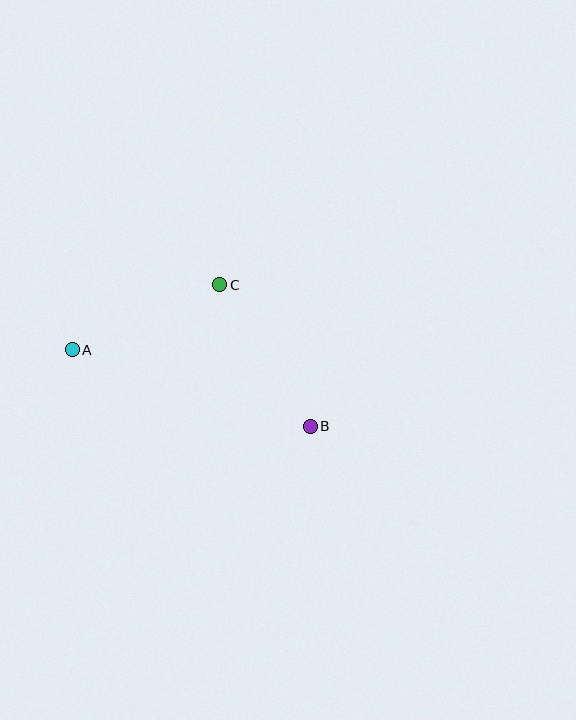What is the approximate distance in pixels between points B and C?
The distance between B and C is approximately 168 pixels.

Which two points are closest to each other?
Points A and C are closest to each other.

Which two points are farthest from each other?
Points A and B are farthest from each other.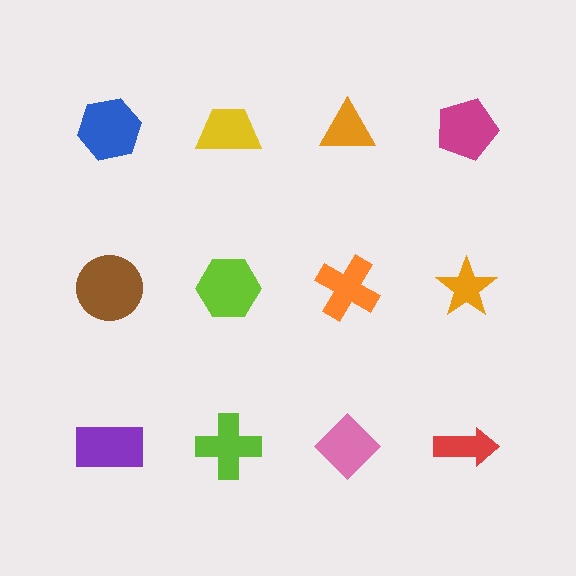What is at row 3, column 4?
A red arrow.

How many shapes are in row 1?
4 shapes.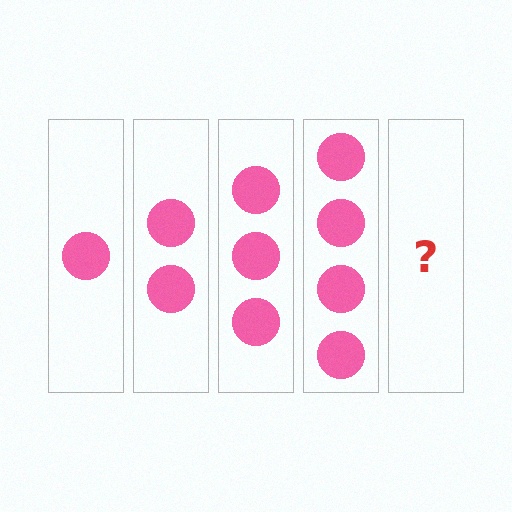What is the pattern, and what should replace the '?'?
The pattern is that each step adds one more circle. The '?' should be 5 circles.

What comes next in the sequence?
The next element should be 5 circles.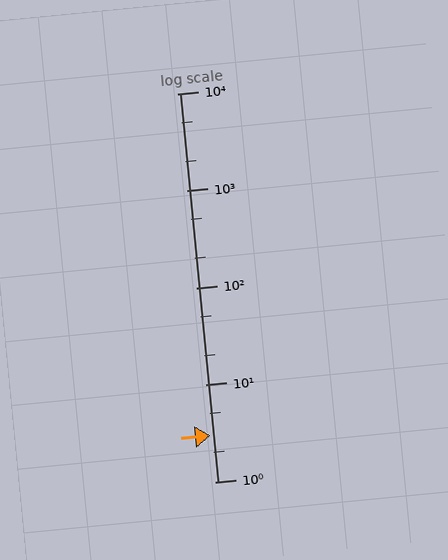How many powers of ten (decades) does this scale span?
The scale spans 4 decades, from 1 to 10000.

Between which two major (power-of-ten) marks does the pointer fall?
The pointer is between 1 and 10.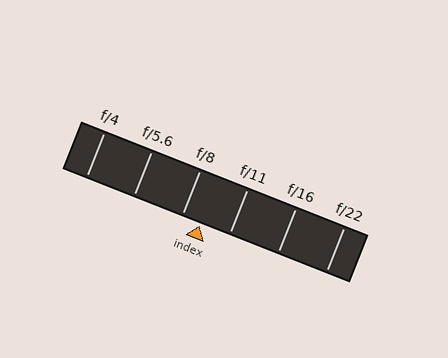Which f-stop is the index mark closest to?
The index mark is closest to f/8.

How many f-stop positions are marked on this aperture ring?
There are 6 f-stop positions marked.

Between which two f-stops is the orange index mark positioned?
The index mark is between f/8 and f/11.